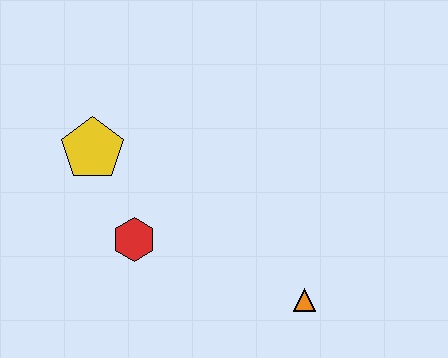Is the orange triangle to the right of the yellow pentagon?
Yes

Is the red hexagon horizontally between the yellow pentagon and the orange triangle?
Yes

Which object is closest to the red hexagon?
The yellow pentagon is closest to the red hexagon.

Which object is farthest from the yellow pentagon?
The orange triangle is farthest from the yellow pentagon.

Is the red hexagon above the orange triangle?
Yes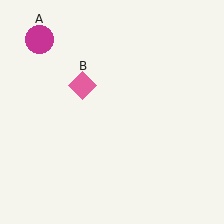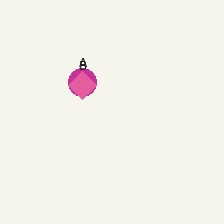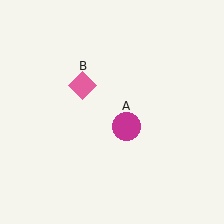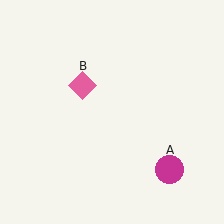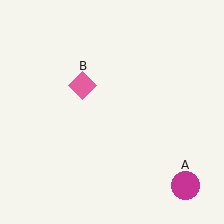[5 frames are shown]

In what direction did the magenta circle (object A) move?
The magenta circle (object A) moved down and to the right.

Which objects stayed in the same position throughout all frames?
Pink diamond (object B) remained stationary.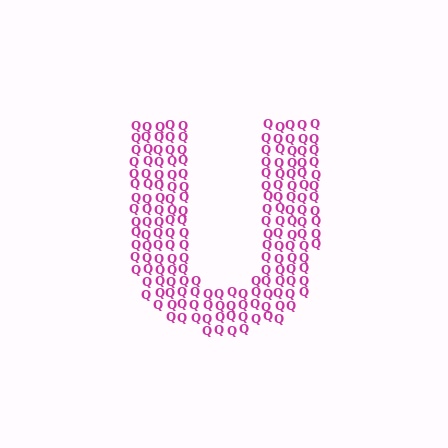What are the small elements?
The small elements are letter Q's.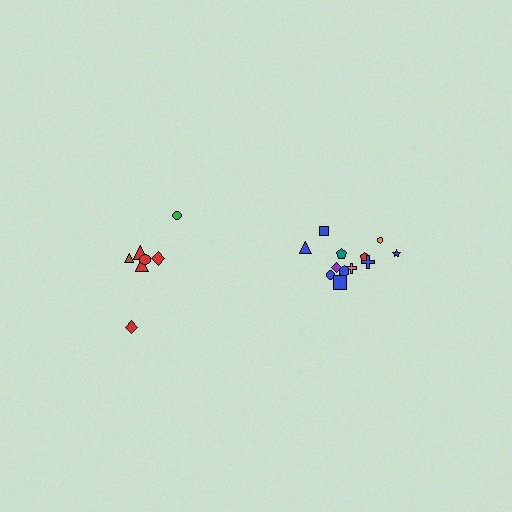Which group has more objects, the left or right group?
The right group.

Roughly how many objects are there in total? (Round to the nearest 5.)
Roughly 20 objects in total.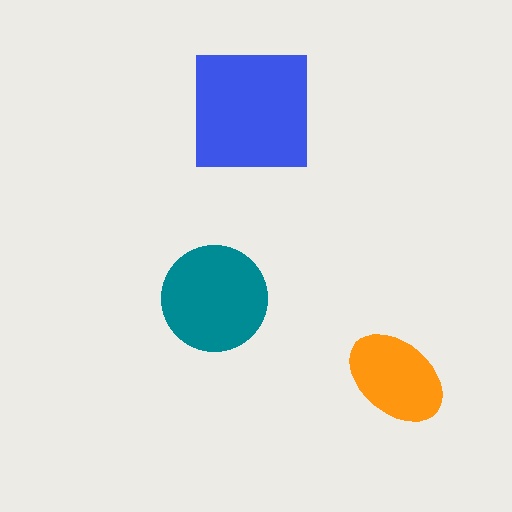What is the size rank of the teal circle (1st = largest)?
2nd.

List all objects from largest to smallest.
The blue square, the teal circle, the orange ellipse.